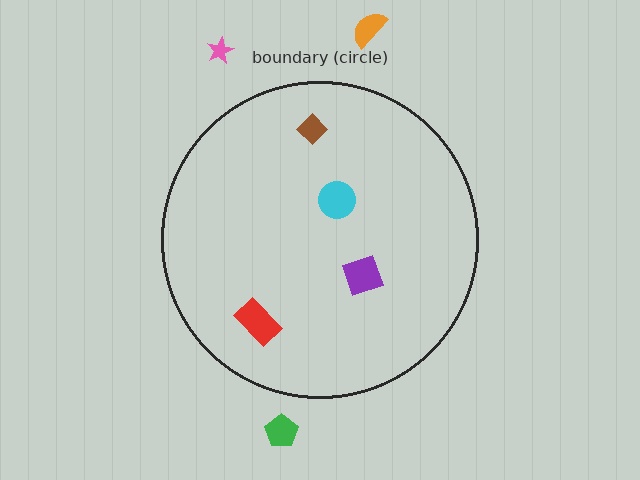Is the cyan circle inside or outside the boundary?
Inside.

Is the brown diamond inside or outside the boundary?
Inside.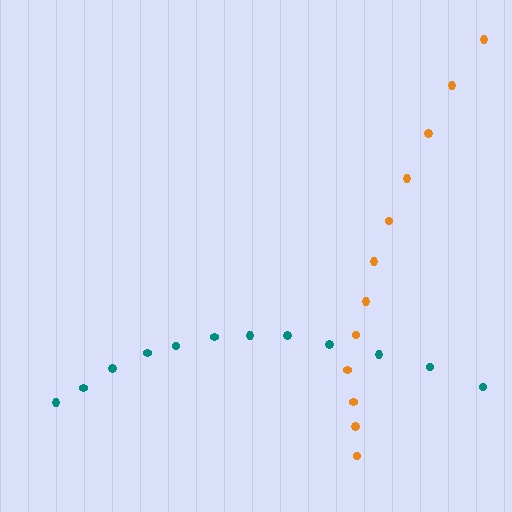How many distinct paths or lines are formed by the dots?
There are 2 distinct paths.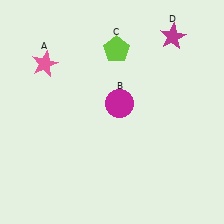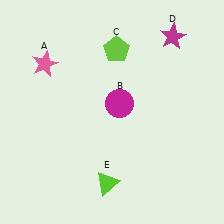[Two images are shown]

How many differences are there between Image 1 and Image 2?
There is 1 difference between the two images.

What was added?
A lime triangle (E) was added in Image 2.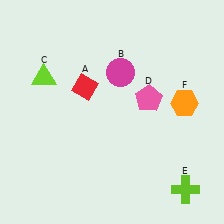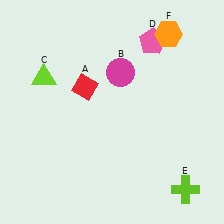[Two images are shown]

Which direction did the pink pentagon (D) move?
The pink pentagon (D) moved up.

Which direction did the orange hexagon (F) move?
The orange hexagon (F) moved up.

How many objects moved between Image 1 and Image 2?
2 objects moved between the two images.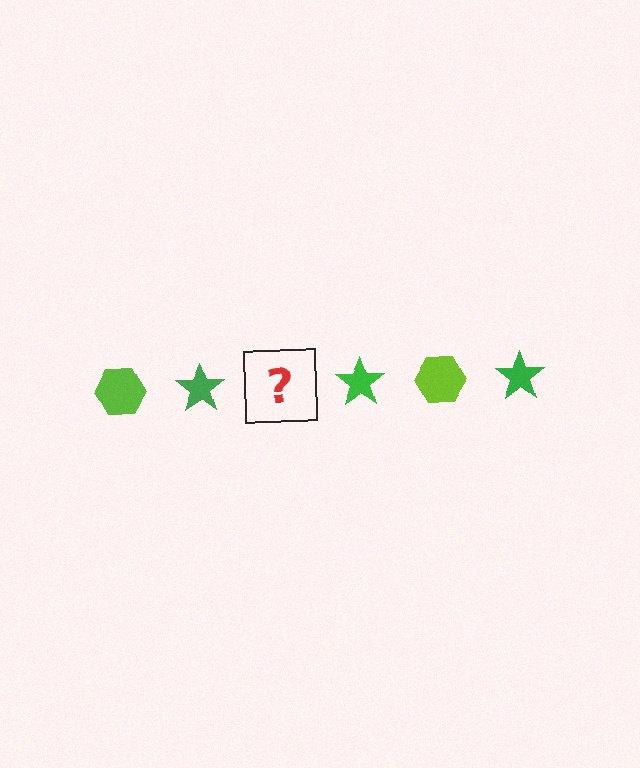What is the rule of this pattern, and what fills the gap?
The rule is that the pattern alternates between lime hexagon and green star. The gap should be filled with a lime hexagon.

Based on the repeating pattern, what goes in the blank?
The blank should be a lime hexagon.